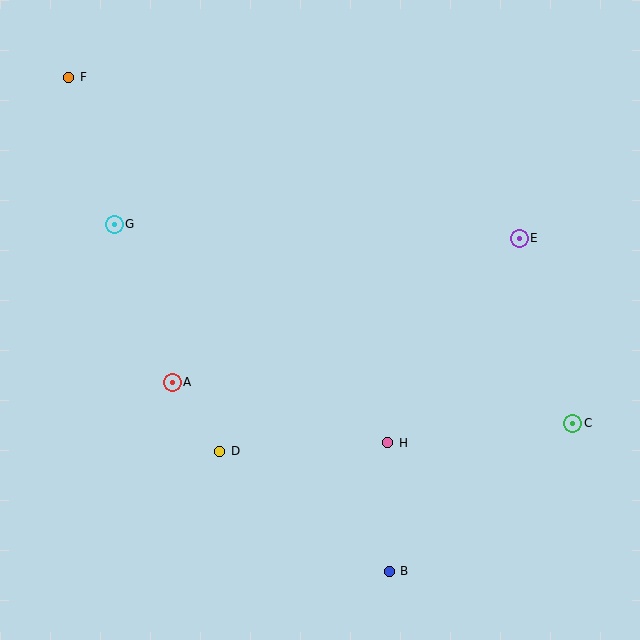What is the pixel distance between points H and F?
The distance between H and F is 485 pixels.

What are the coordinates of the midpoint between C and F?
The midpoint between C and F is at (321, 250).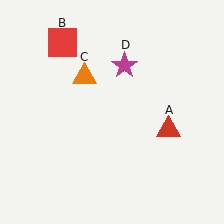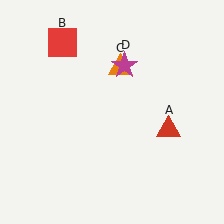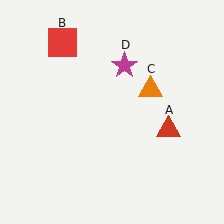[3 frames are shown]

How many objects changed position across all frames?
1 object changed position: orange triangle (object C).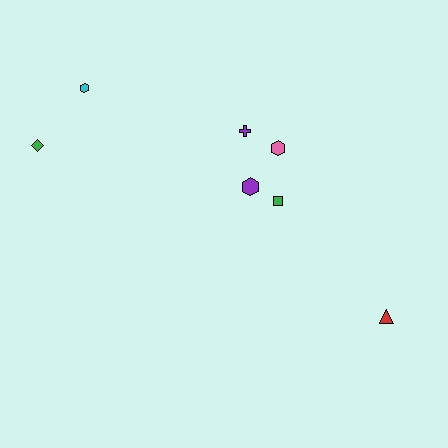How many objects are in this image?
There are 7 objects.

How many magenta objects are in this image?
There are no magenta objects.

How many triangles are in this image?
There is 1 triangle.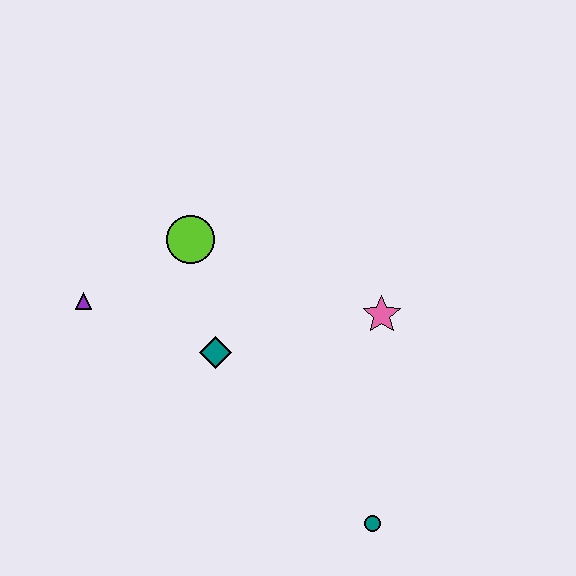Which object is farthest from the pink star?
The purple triangle is farthest from the pink star.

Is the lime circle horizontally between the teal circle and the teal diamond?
No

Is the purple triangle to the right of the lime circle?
No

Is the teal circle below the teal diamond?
Yes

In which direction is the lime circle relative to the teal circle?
The lime circle is above the teal circle.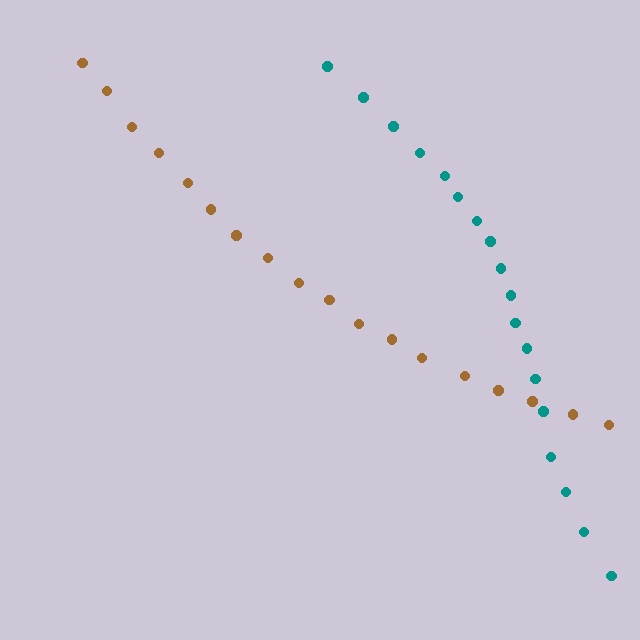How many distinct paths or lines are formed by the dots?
There are 2 distinct paths.